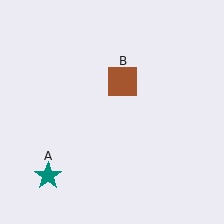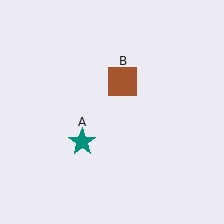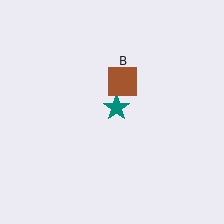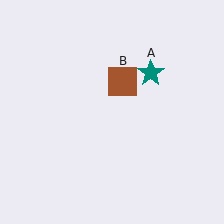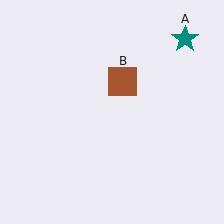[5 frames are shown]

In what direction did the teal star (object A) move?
The teal star (object A) moved up and to the right.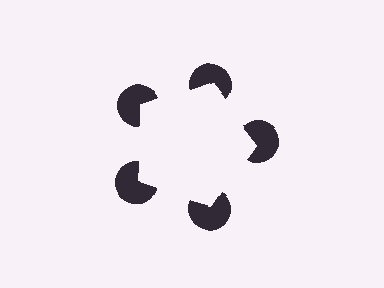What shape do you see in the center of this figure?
An illusory pentagon — its edges are inferred from the aligned wedge cuts in the pac-man discs, not physically drawn.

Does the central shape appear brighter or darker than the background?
It typically appears slightly brighter than the background, even though no actual brightness change is drawn.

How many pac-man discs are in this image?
There are 5 — one at each vertex of the illusory pentagon.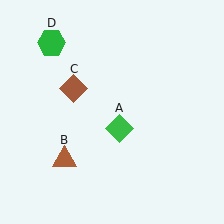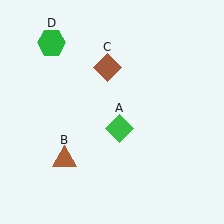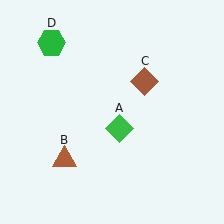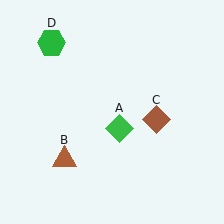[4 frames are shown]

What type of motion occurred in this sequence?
The brown diamond (object C) rotated clockwise around the center of the scene.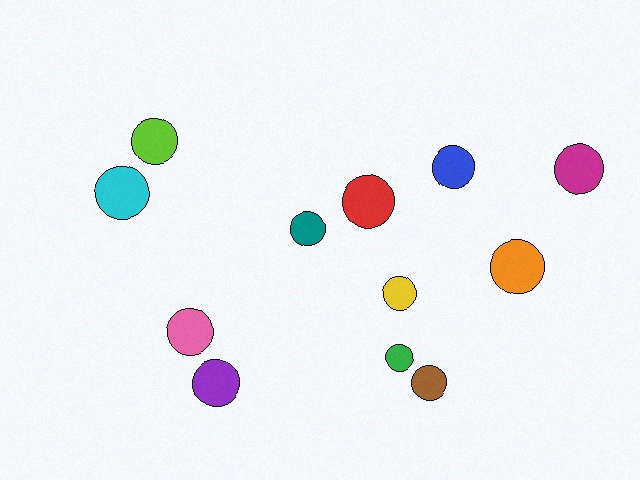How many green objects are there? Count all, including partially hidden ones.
There is 1 green object.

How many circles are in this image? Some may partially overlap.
There are 12 circles.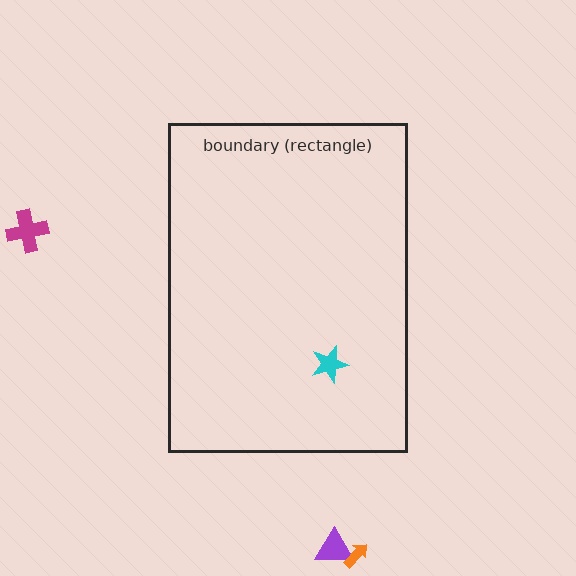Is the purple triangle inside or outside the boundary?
Outside.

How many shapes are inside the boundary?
1 inside, 3 outside.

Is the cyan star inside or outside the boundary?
Inside.